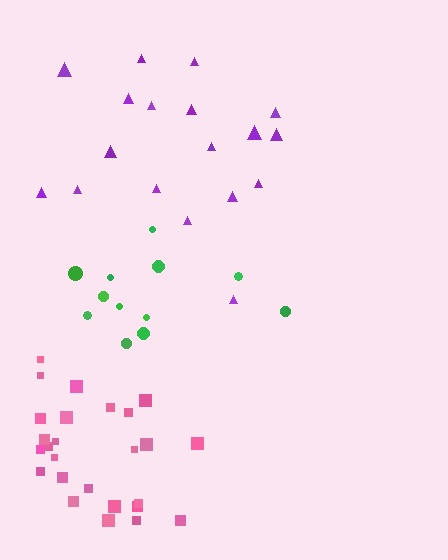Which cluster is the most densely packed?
Pink.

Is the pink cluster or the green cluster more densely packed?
Pink.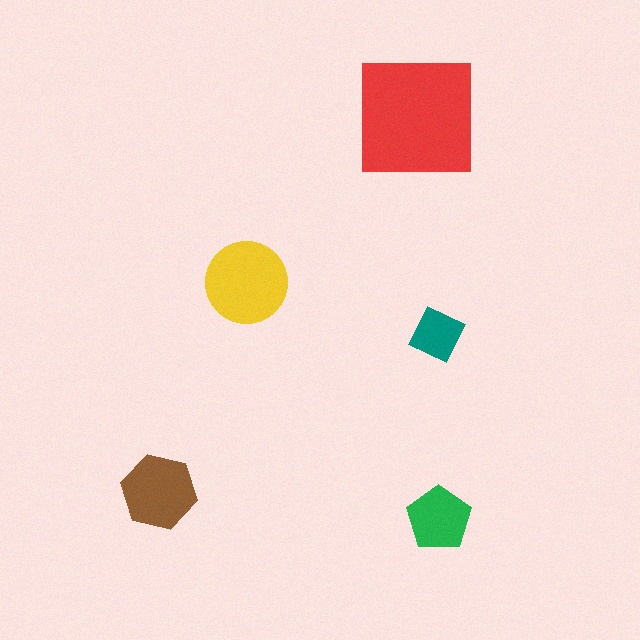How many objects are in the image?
There are 5 objects in the image.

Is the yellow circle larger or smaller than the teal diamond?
Larger.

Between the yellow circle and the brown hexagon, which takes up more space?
The yellow circle.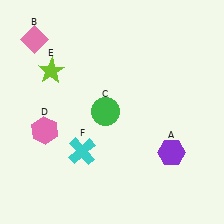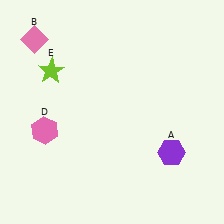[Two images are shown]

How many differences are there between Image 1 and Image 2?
There are 2 differences between the two images.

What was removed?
The cyan cross (F), the green circle (C) were removed in Image 2.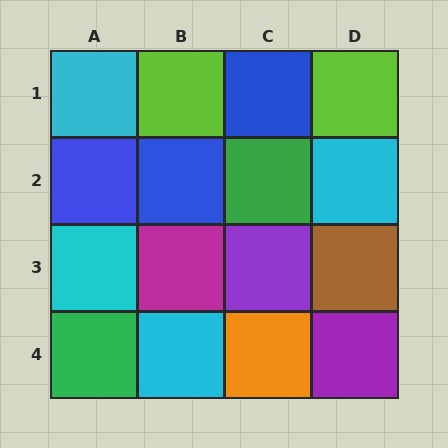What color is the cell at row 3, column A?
Cyan.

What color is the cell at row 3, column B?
Magenta.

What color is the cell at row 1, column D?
Lime.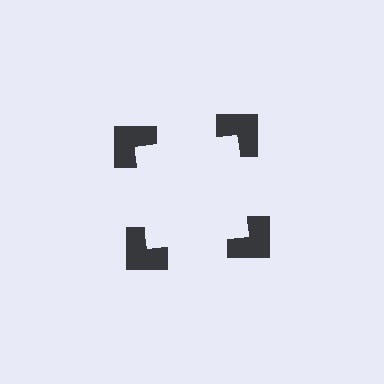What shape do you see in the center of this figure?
An illusory square — its edges are inferred from the aligned wedge cuts in the notched squares, not physically drawn.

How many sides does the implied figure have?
4 sides.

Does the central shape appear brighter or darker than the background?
It typically appears slightly brighter than the background, even though no actual brightness change is drawn.